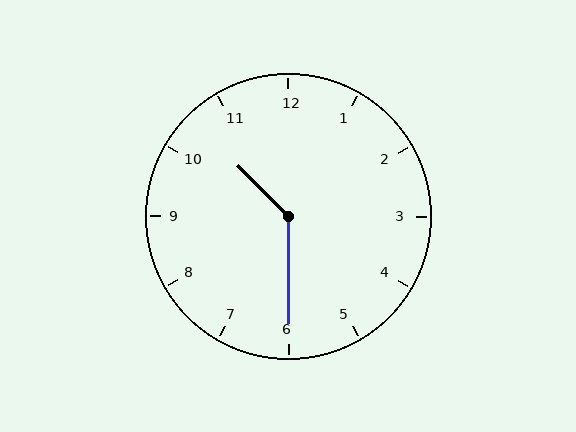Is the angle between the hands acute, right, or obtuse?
It is obtuse.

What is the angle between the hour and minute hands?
Approximately 135 degrees.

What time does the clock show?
10:30.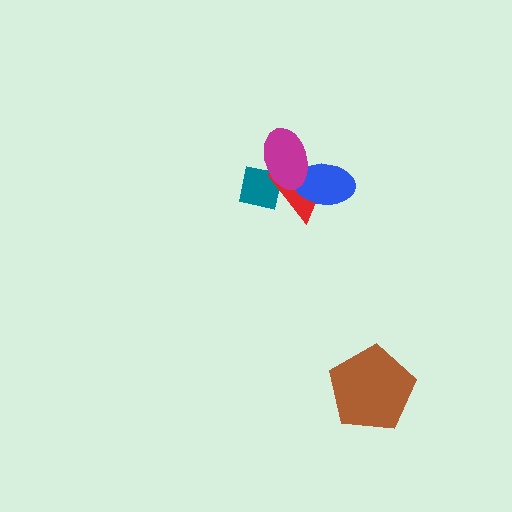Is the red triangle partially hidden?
Yes, it is partially covered by another shape.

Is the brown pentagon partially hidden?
No, no other shape covers it.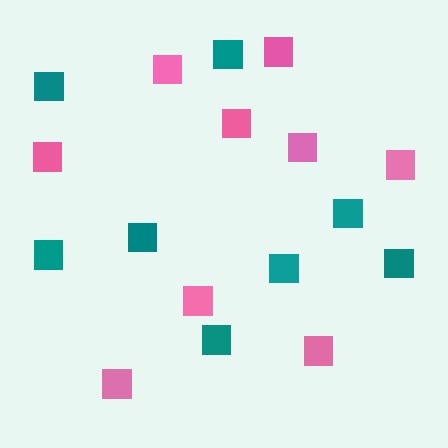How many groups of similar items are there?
There are 2 groups: one group of pink squares (9) and one group of teal squares (8).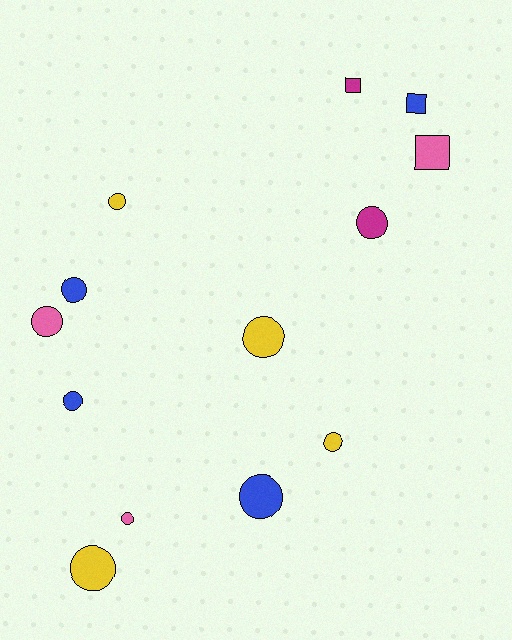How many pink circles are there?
There are 2 pink circles.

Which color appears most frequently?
Blue, with 4 objects.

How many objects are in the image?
There are 13 objects.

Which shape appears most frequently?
Circle, with 10 objects.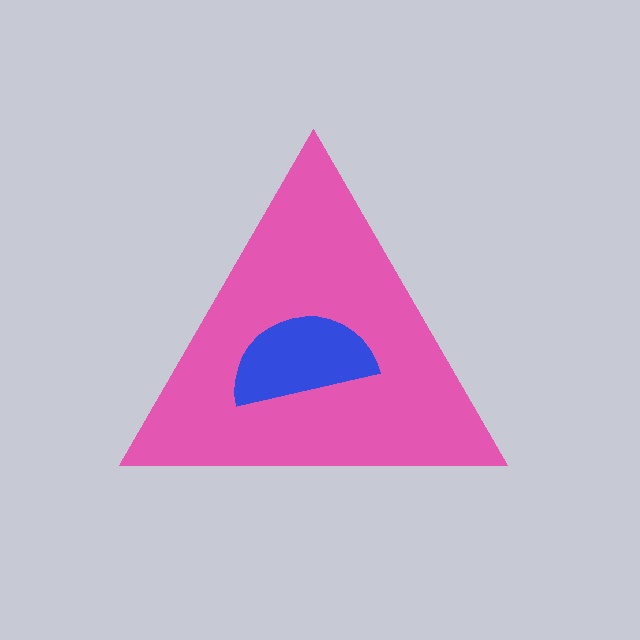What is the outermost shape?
The pink triangle.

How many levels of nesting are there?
2.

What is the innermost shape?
The blue semicircle.